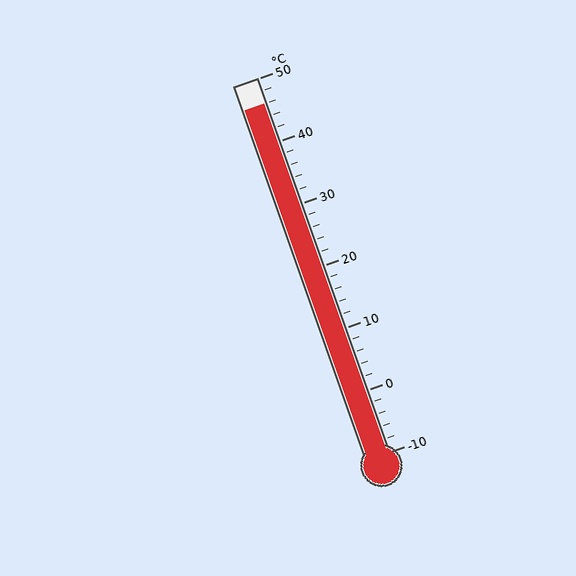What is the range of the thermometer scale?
The thermometer scale ranges from -10°C to 50°C.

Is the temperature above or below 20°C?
The temperature is above 20°C.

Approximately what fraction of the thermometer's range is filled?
The thermometer is filled to approximately 95% of its range.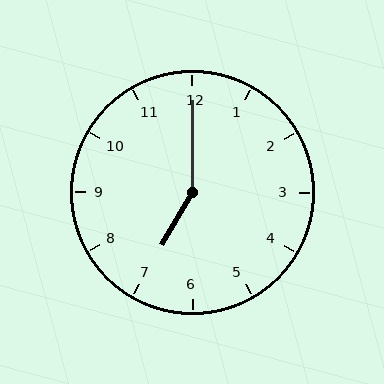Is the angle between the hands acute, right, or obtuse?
It is obtuse.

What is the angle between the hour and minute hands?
Approximately 150 degrees.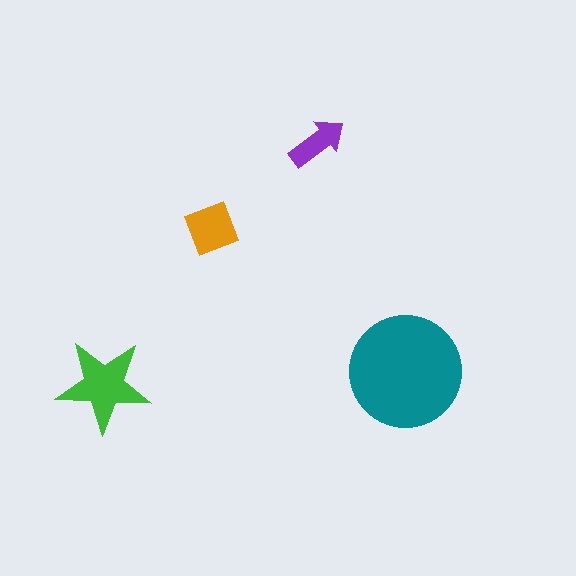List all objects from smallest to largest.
The purple arrow, the orange square, the green star, the teal circle.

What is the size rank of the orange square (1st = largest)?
3rd.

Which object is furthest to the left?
The green star is leftmost.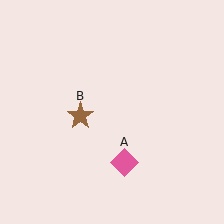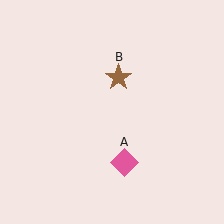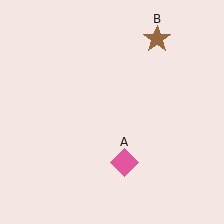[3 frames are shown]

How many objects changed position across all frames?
1 object changed position: brown star (object B).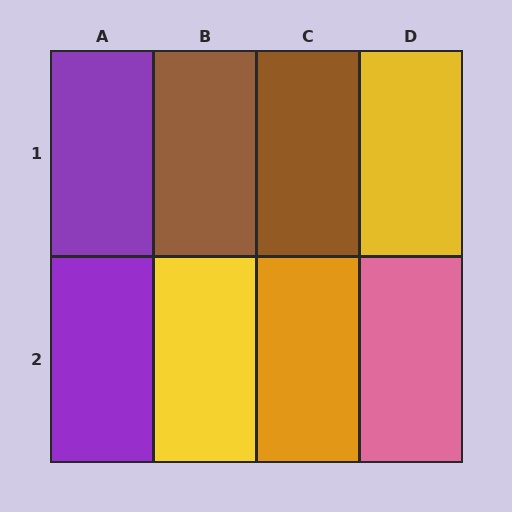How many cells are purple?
2 cells are purple.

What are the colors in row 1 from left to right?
Purple, brown, brown, yellow.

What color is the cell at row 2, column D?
Pink.